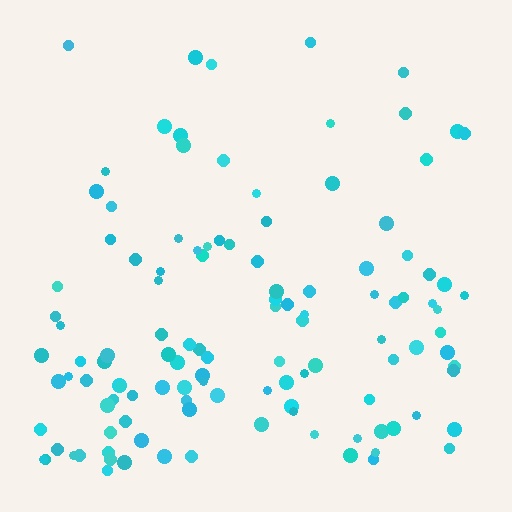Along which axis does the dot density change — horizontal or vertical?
Vertical.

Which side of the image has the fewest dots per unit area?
The top.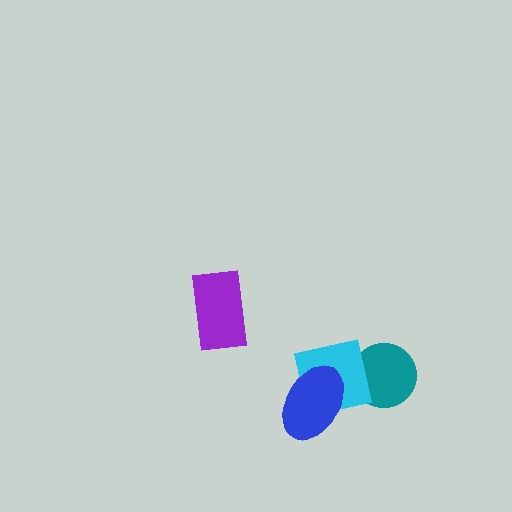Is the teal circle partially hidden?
Yes, it is partially covered by another shape.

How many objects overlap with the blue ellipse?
1 object overlaps with the blue ellipse.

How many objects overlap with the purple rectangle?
0 objects overlap with the purple rectangle.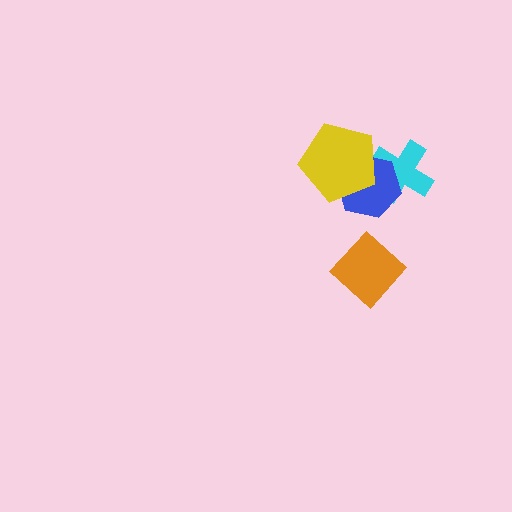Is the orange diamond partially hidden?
No, no other shape covers it.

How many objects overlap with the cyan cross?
2 objects overlap with the cyan cross.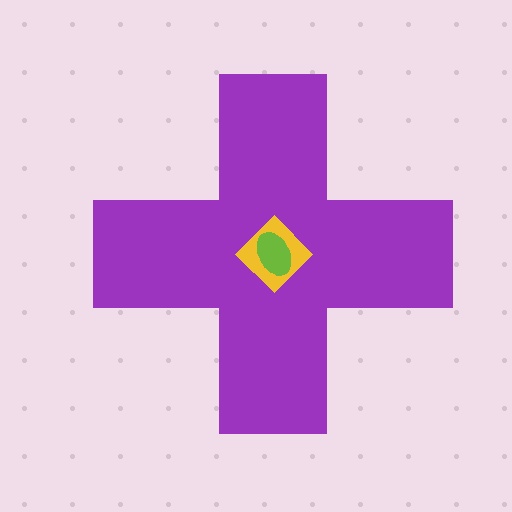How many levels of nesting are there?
3.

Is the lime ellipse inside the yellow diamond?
Yes.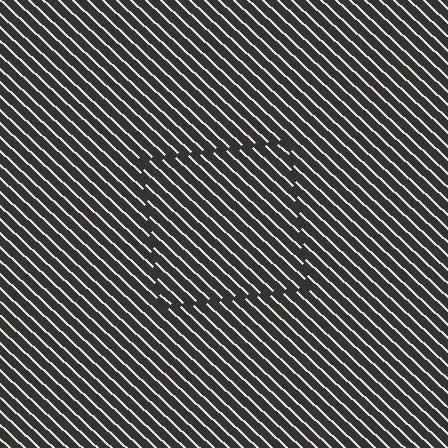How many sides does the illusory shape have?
4 sides — the line-ends trace a square.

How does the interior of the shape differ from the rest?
The interior of the shape contains the same grating, shifted by half a period — the contour is defined by the phase discontinuity where line-ends from the inner and outer gratings abut.